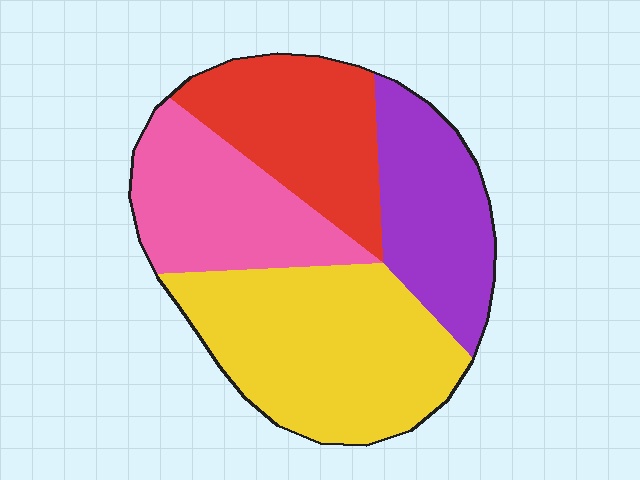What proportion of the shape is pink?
Pink covers 22% of the shape.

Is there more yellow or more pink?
Yellow.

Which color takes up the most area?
Yellow, at roughly 35%.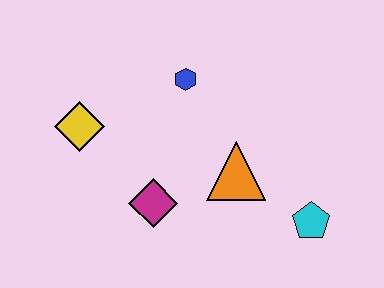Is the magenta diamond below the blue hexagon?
Yes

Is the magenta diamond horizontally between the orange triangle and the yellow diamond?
Yes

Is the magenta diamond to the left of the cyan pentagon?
Yes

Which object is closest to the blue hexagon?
The orange triangle is closest to the blue hexagon.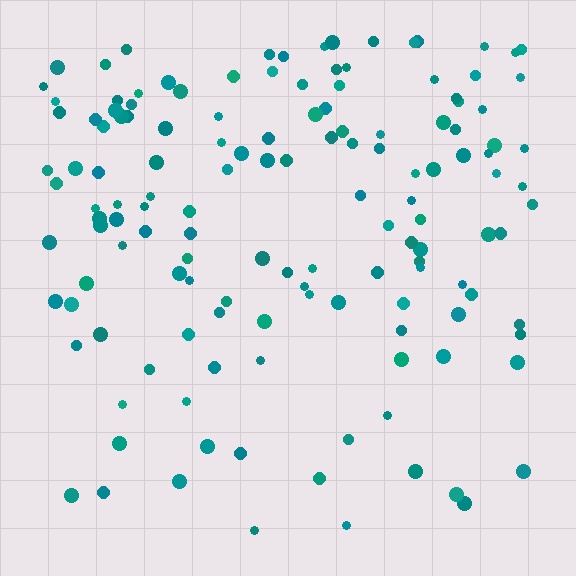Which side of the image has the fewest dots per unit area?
The bottom.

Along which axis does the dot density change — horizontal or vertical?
Vertical.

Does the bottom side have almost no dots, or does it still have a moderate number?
Still a moderate number, just noticeably fewer than the top.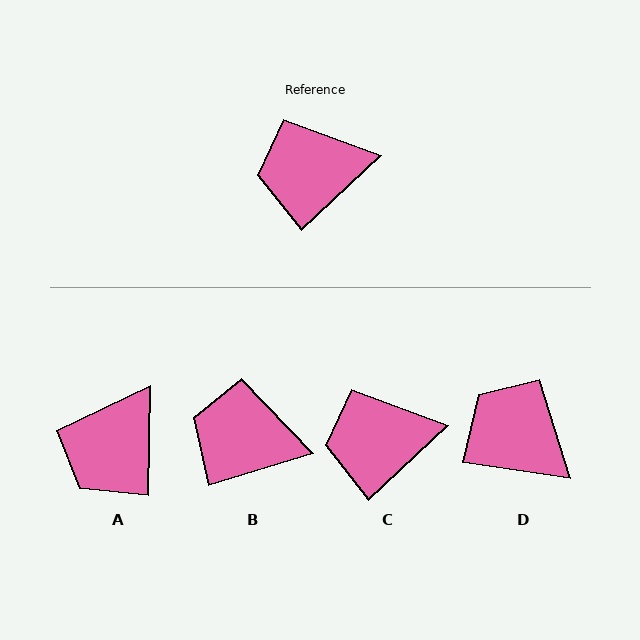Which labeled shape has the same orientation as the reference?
C.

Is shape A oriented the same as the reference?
No, it is off by about 46 degrees.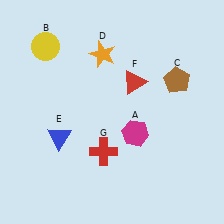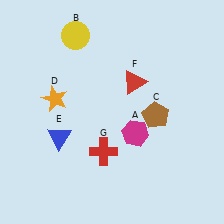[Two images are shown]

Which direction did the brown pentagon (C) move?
The brown pentagon (C) moved down.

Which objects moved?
The objects that moved are: the yellow circle (B), the brown pentagon (C), the orange star (D).